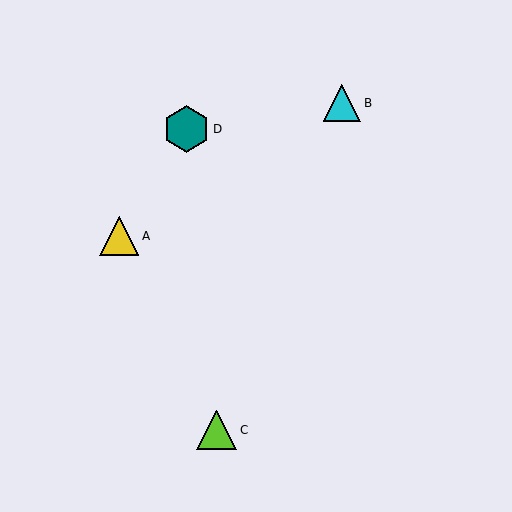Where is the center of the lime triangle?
The center of the lime triangle is at (217, 430).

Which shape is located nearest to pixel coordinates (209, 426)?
The lime triangle (labeled C) at (217, 430) is nearest to that location.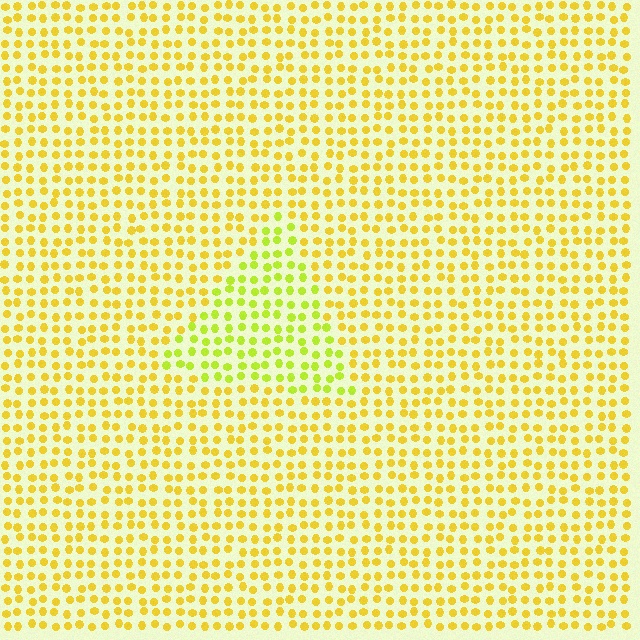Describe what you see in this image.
The image is filled with small yellow elements in a uniform arrangement. A triangle-shaped region is visible where the elements are tinted to a slightly different hue, forming a subtle color boundary.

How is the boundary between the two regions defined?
The boundary is defined purely by a slight shift in hue (about 27 degrees). Spacing, size, and orientation are identical on both sides.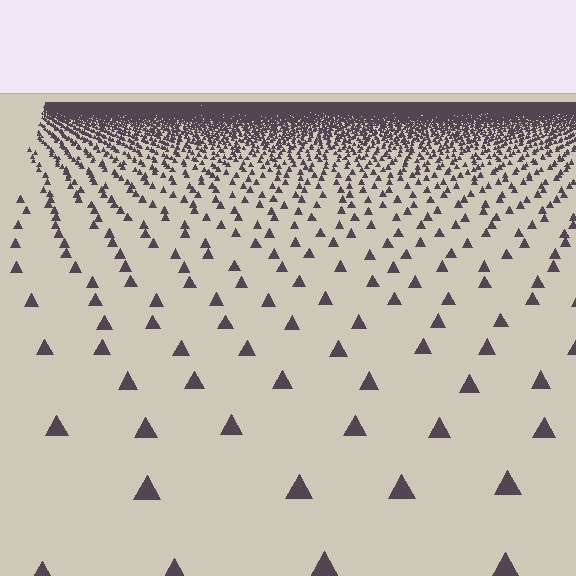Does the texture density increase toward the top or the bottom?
Density increases toward the top.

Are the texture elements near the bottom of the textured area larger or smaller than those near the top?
Larger. Near the bottom, elements are closer to the viewer and appear at a bigger on-screen size.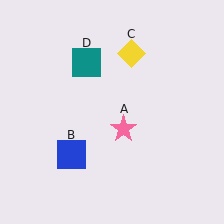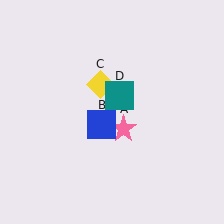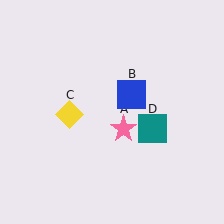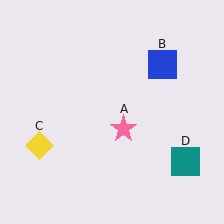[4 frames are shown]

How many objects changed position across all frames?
3 objects changed position: blue square (object B), yellow diamond (object C), teal square (object D).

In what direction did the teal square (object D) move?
The teal square (object D) moved down and to the right.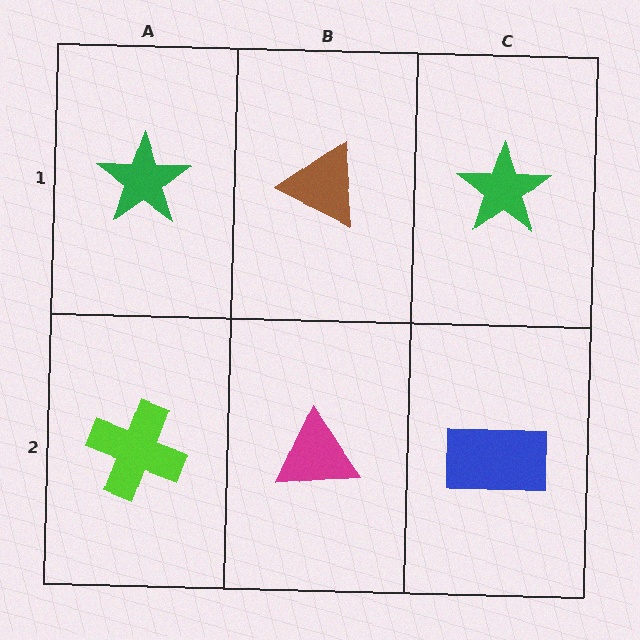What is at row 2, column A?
A lime cross.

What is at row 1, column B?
A brown triangle.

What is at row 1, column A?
A green star.